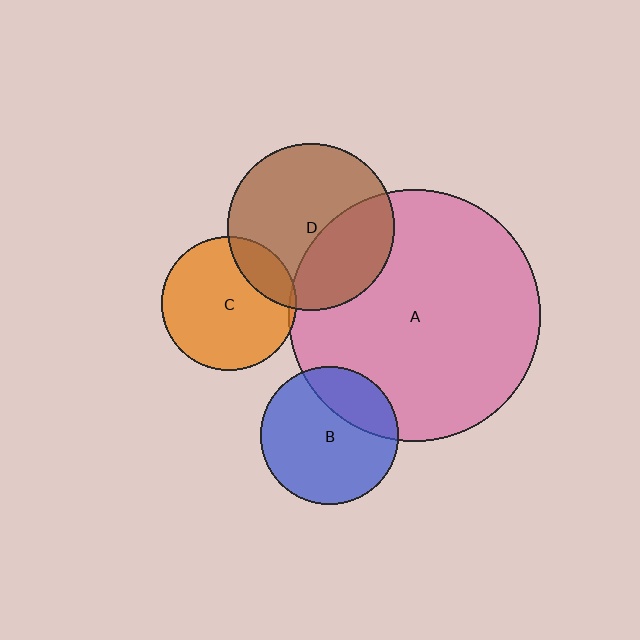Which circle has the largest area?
Circle A (pink).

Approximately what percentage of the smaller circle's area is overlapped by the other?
Approximately 35%.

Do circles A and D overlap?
Yes.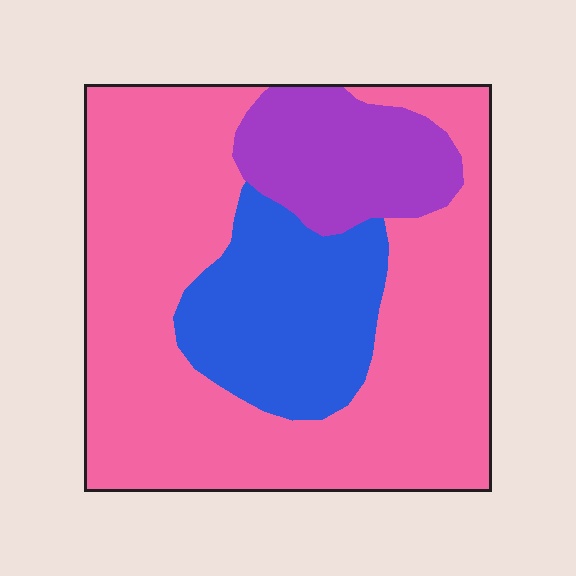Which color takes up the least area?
Purple, at roughly 15%.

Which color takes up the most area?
Pink, at roughly 65%.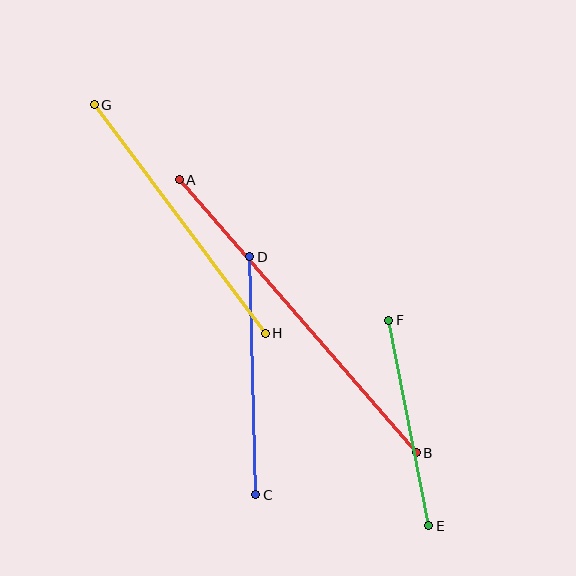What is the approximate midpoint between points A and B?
The midpoint is at approximately (298, 316) pixels.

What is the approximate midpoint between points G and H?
The midpoint is at approximately (180, 219) pixels.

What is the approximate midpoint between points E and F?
The midpoint is at approximately (409, 423) pixels.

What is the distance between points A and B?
The distance is approximately 361 pixels.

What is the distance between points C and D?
The distance is approximately 238 pixels.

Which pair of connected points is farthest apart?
Points A and B are farthest apart.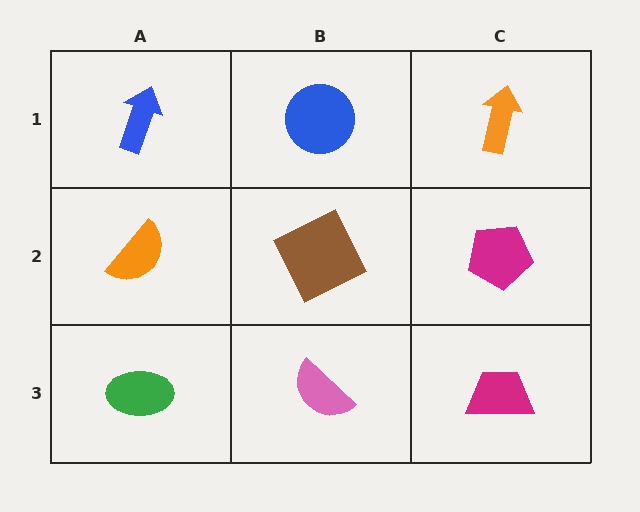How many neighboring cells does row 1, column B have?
3.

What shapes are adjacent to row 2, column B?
A blue circle (row 1, column B), a pink semicircle (row 3, column B), an orange semicircle (row 2, column A), a magenta pentagon (row 2, column C).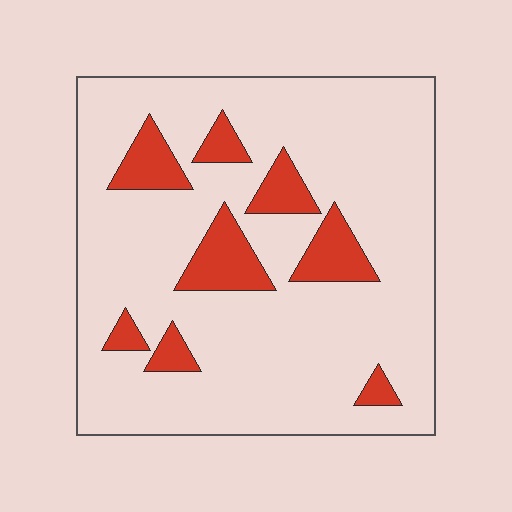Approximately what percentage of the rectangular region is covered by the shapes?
Approximately 15%.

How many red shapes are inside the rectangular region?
8.